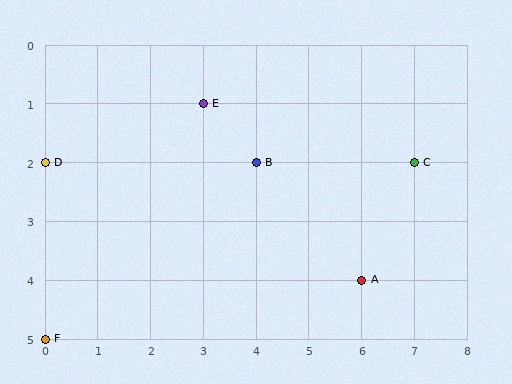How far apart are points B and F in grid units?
Points B and F are 4 columns and 3 rows apart (about 5.0 grid units diagonally).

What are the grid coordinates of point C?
Point C is at grid coordinates (7, 2).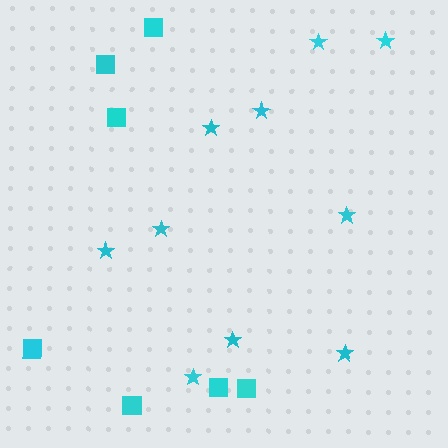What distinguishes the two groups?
There are 2 groups: one group of squares (7) and one group of stars (10).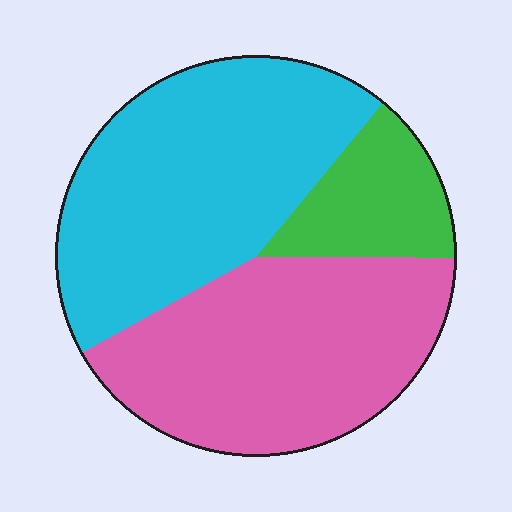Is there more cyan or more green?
Cyan.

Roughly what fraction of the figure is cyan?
Cyan covers 44% of the figure.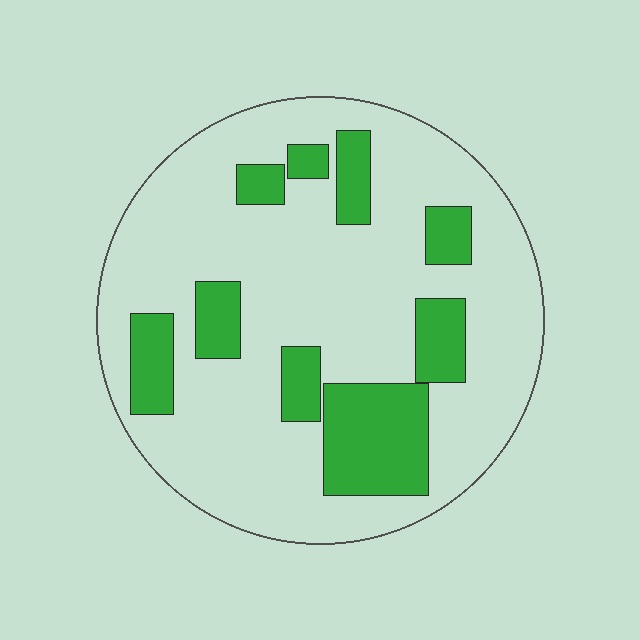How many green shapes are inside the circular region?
9.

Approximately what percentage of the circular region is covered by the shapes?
Approximately 25%.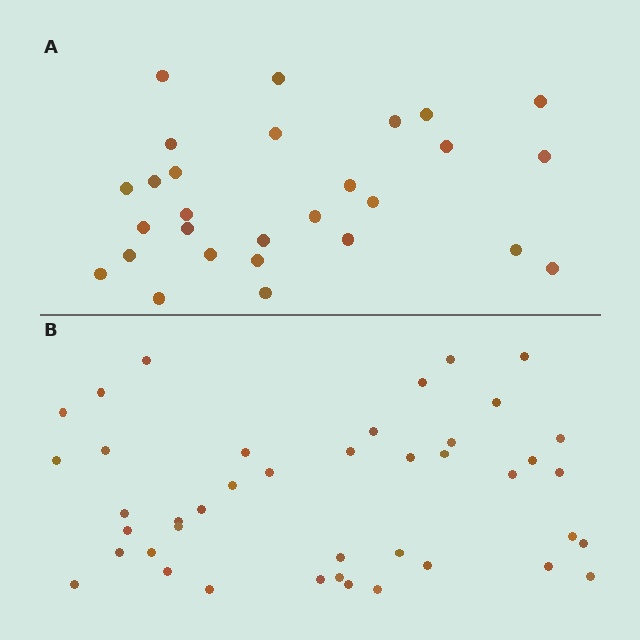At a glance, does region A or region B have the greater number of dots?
Region B (the bottom region) has more dots.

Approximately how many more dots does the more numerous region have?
Region B has approximately 15 more dots than region A.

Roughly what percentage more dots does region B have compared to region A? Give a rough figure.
About 50% more.